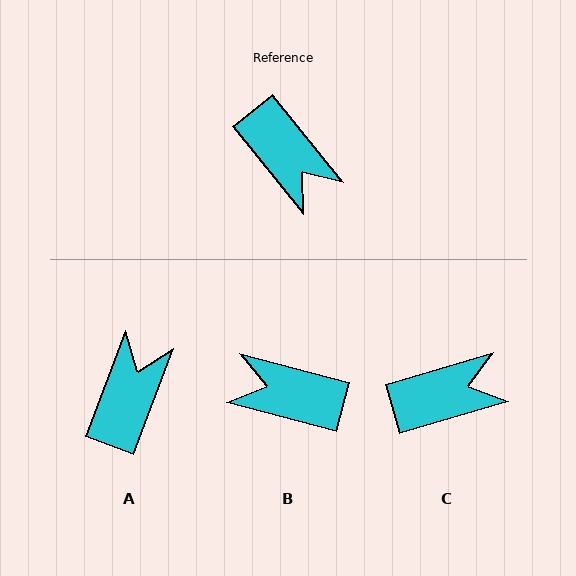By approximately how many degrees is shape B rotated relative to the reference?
Approximately 144 degrees clockwise.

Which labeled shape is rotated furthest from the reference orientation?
B, about 144 degrees away.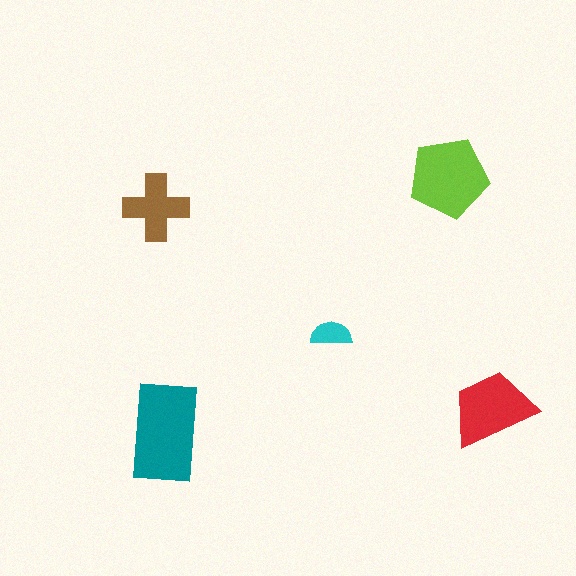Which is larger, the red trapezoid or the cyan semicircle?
The red trapezoid.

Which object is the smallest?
The cyan semicircle.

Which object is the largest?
The teal rectangle.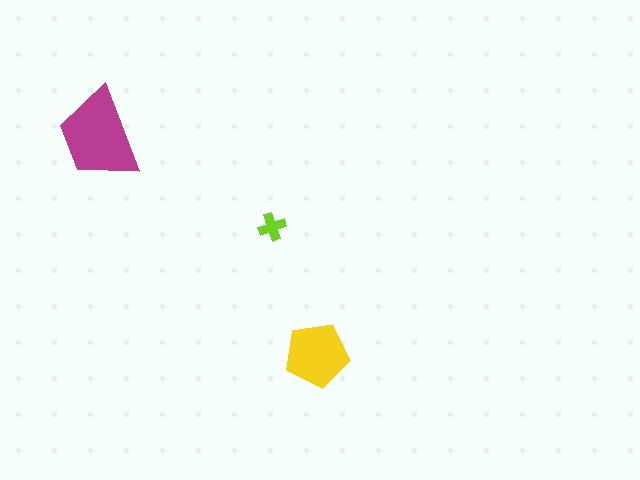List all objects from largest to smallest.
The magenta trapezoid, the yellow pentagon, the lime cross.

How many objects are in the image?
There are 3 objects in the image.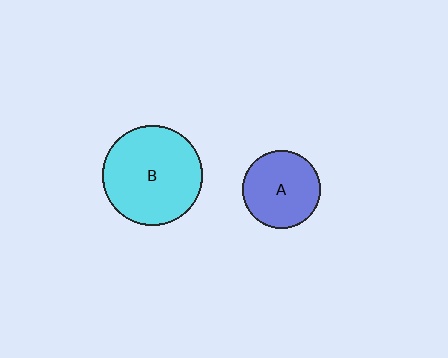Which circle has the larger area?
Circle B (cyan).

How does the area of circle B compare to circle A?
Approximately 1.7 times.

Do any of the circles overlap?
No, none of the circles overlap.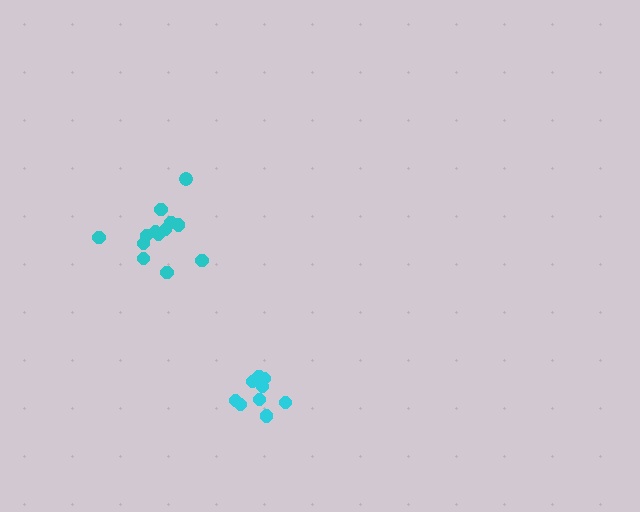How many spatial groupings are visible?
There are 2 spatial groupings.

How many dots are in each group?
Group 1: 13 dots, Group 2: 9 dots (22 total).